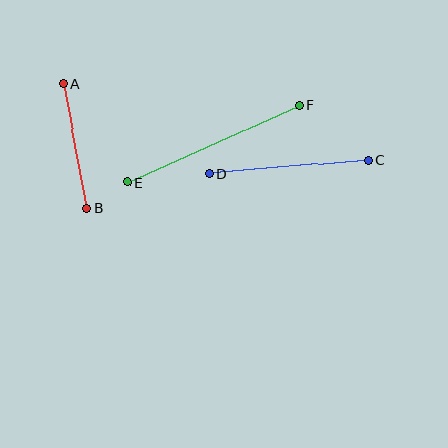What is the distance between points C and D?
The distance is approximately 160 pixels.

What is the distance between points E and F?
The distance is approximately 188 pixels.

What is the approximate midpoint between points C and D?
The midpoint is at approximately (289, 167) pixels.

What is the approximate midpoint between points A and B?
The midpoint is at approximately (75, 146) pixels.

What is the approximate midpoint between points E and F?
The midpoint is at approximately (213, 144) pixels.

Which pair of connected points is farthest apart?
Points E and F are farthest apart.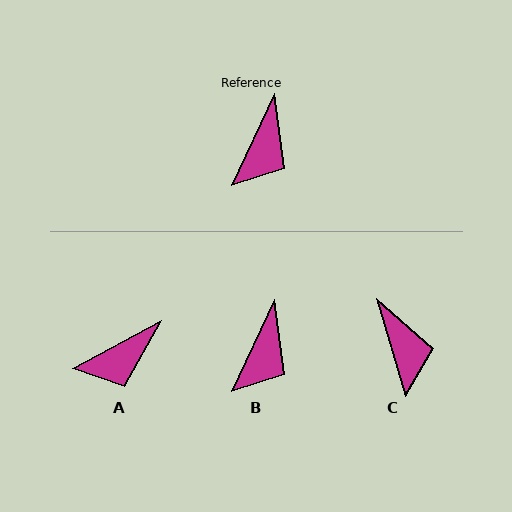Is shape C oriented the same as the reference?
No, it is off by about 42 degrees.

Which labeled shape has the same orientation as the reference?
B.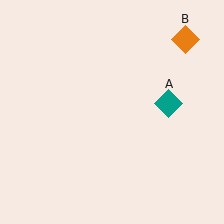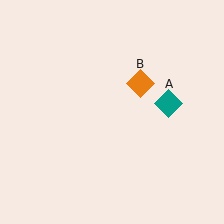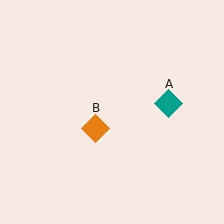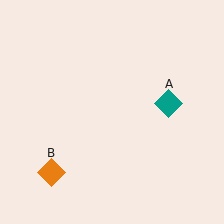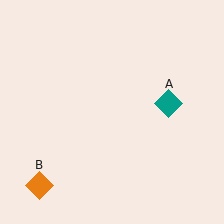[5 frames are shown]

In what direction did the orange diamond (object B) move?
The orange diamond (object B) moved down and to the left.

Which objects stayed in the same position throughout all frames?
Teal diamond (object A) remained stationary.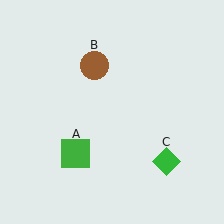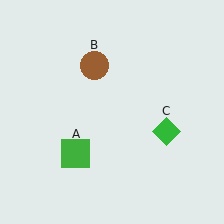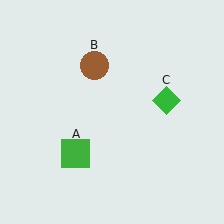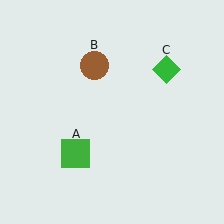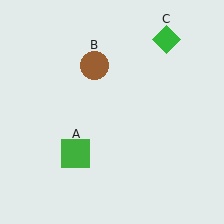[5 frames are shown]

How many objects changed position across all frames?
1 object changed position: green diamond (object C).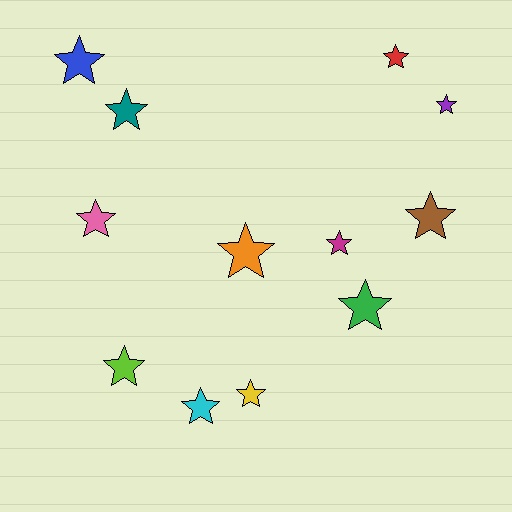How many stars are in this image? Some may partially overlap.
There are 12 stars.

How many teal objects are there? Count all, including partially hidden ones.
There is 1 teal object.